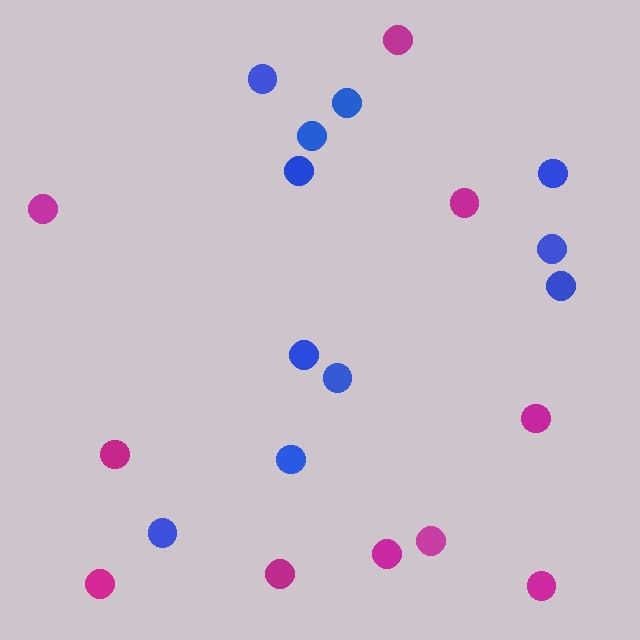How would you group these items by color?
There are 2 groups: one group of blue circles (11) and one group of magenta circles (10).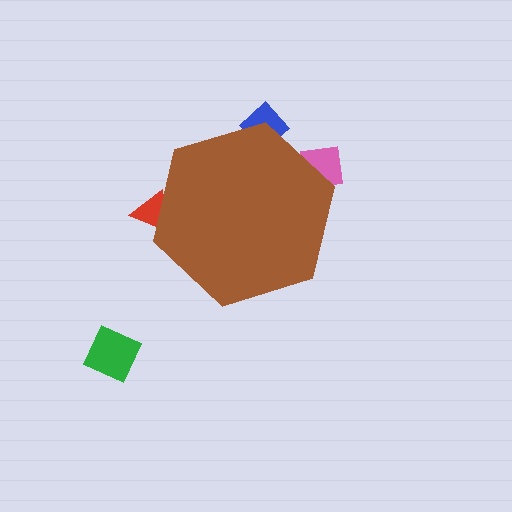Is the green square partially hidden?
No, the green square is fully visible.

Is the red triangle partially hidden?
Yes, the red triangle is partially hidden behind the brown hexagon.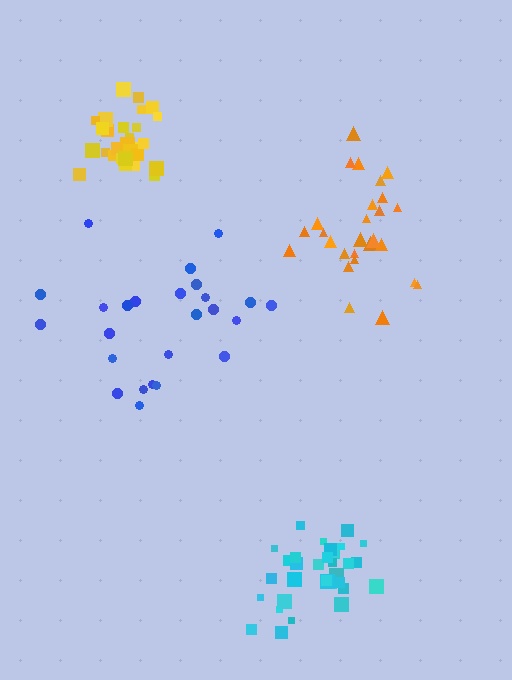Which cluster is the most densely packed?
Yellow.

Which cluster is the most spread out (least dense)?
Blue.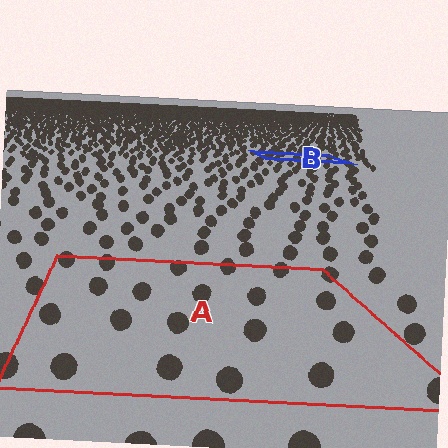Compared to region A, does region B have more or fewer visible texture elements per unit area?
Region B has more texture elements per unit area — they are packed more densely because it is farther away.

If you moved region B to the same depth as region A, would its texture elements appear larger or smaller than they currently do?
They would appear larger. At a closer depth, the same texture elements are projected at a bigger on-screen size.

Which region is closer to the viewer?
Region A is closer. The texture elements there are larger and more spread out.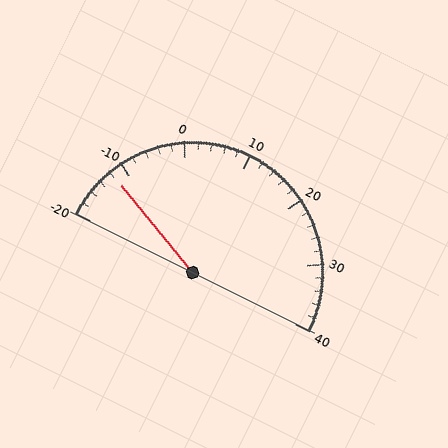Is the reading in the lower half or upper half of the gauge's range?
The reading is in the lower half of the range (-20 to 40).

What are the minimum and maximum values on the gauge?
The gauge ranges from -20 to 40.